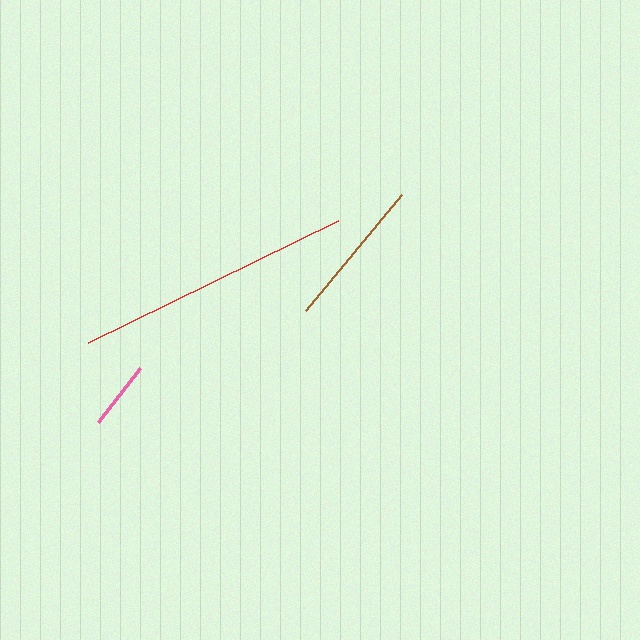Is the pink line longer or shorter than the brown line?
The brown line is longer than the pink line.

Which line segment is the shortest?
The pink line is the shortest at approximately 69 pixels.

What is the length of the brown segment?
The brown segment is approximately 150 pixels long.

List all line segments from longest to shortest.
From longest to shortest: red, brown, pink.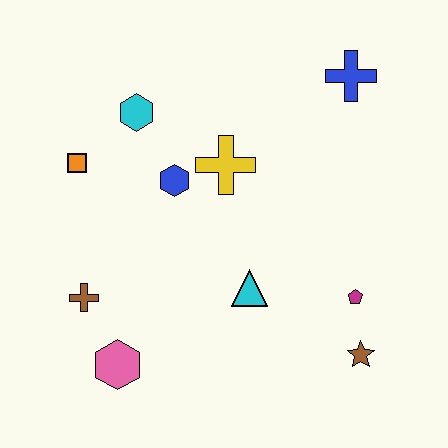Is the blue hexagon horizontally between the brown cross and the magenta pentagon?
Yes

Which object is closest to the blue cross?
The yellow cross is closest to the blue cross.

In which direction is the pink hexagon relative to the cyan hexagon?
The pink hexagon is below the cyan hexagon.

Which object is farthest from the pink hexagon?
The blue cross is farthest from the pink hexagon.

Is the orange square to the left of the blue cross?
Yes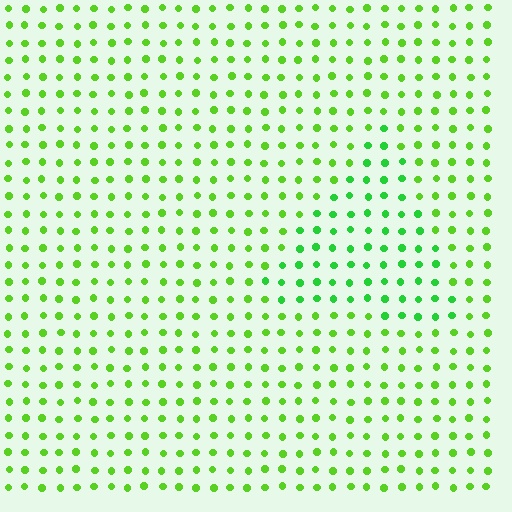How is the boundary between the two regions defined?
The boundary is defined purely by a slight shift in hue (about 25 degrees). Spacing, size, and orientation are identical on both sides.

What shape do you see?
I see a triangle.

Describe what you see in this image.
The image is filled with small lime elements in a uniform arrangement. A triangle-shaped region is visible where the elements are tinted to a slightly different hue, forming a subtle color boundary.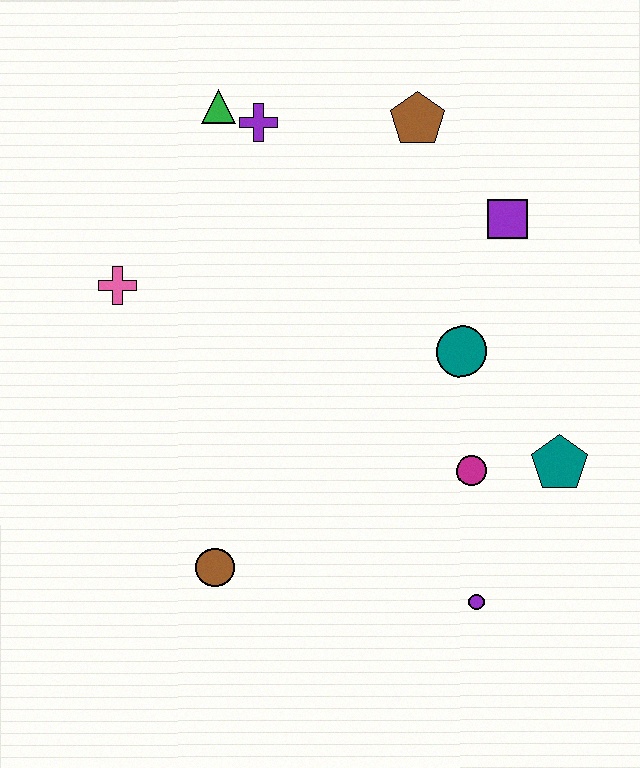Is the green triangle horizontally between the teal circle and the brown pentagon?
No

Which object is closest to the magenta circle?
The teal pentagon is closest to the magenta circle.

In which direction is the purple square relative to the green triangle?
The purple square is to the right of the green triangle.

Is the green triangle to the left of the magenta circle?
Yes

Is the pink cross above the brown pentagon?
No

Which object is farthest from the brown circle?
The brown pentagon is farthest from the brown circle.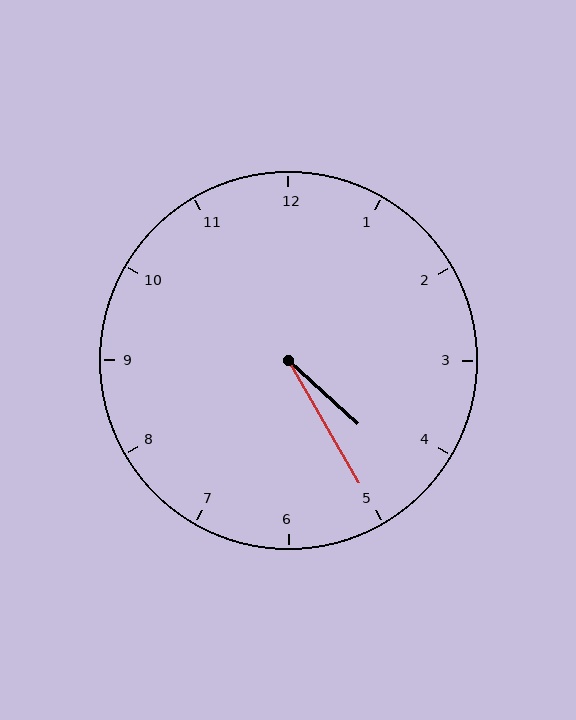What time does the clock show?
4:25.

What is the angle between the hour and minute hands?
Approximately 18 degrees.